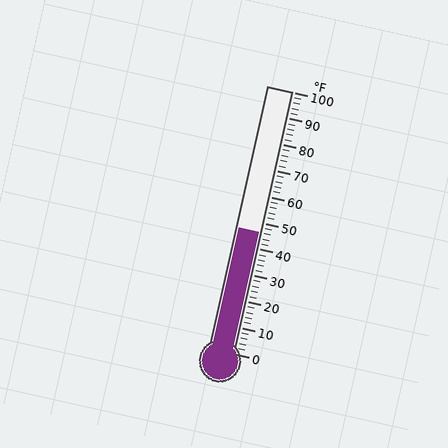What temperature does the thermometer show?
The thermometer shows approximately 46°F.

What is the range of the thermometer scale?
The thermometer scale ranges from 0°F to 100°F.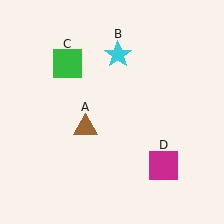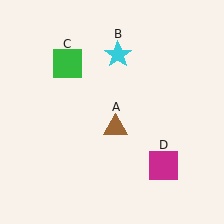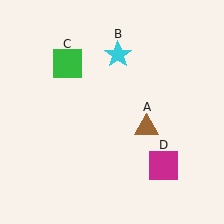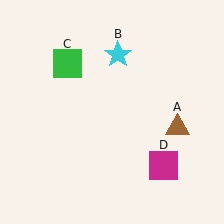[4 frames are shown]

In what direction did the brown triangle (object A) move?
The brown triangle (object A) moved right.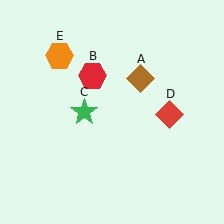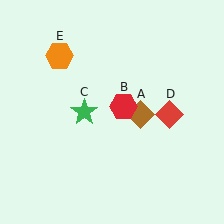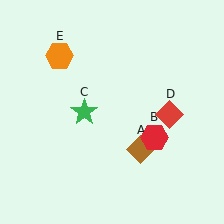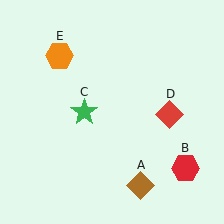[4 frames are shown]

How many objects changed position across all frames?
2 objects changed position: brown diamond (object A), red hexagon (object B).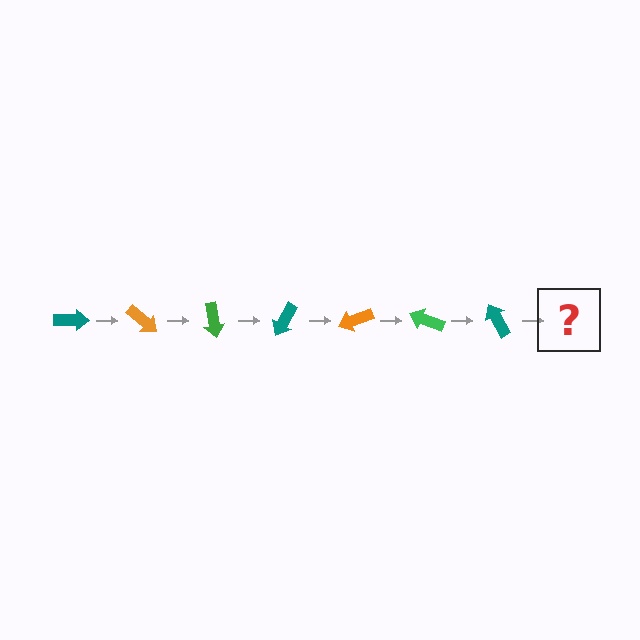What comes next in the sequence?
The next element should be an orange arrow, rotated 280 degrees from the start.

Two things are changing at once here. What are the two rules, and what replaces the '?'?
The two rules are that it rotates 40 degrees each step and the color cycles through teal, orange, and green. The '?' should be an orange arrow, rotated 280 degrees from the start.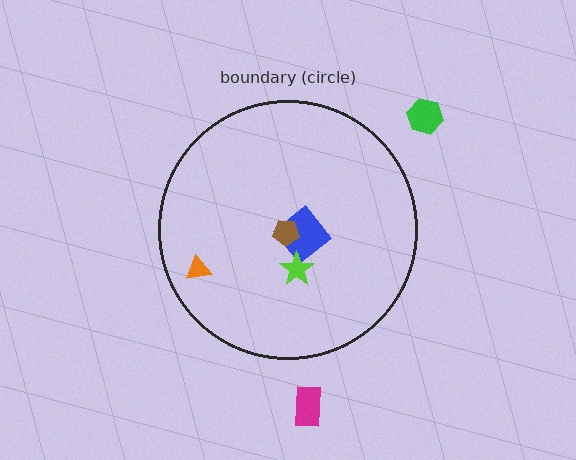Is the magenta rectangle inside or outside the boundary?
Outside.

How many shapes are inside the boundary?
4 inside, 2 outside.